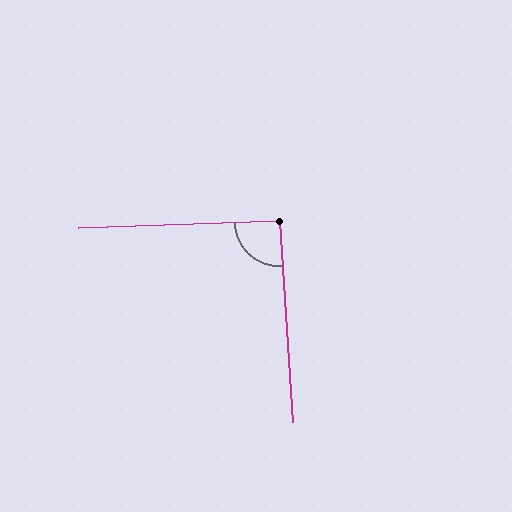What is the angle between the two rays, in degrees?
Approximately 92 degrees.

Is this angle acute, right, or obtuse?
It is approximately a right angle.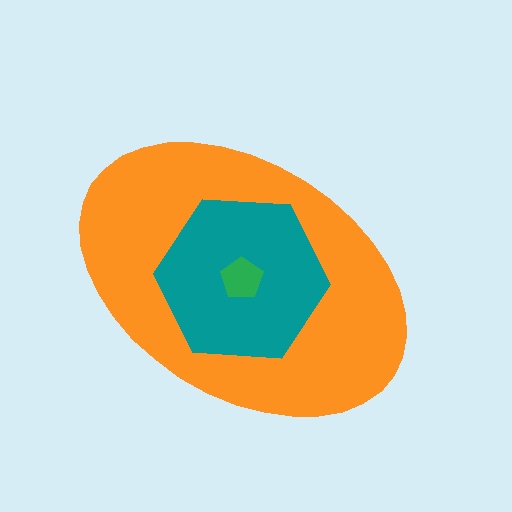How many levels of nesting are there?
3.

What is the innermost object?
The green pentagon.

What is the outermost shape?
The orange ellipse.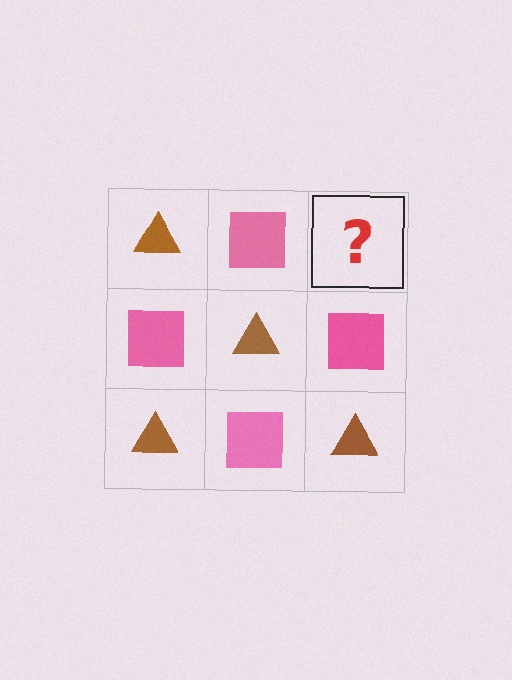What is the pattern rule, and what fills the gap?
The rule is that it alternates brown triangle and pink square in a checkerboard pattern. The gap should be filled with a brown triangle.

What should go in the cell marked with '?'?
The missing cell should contain a brown triangle.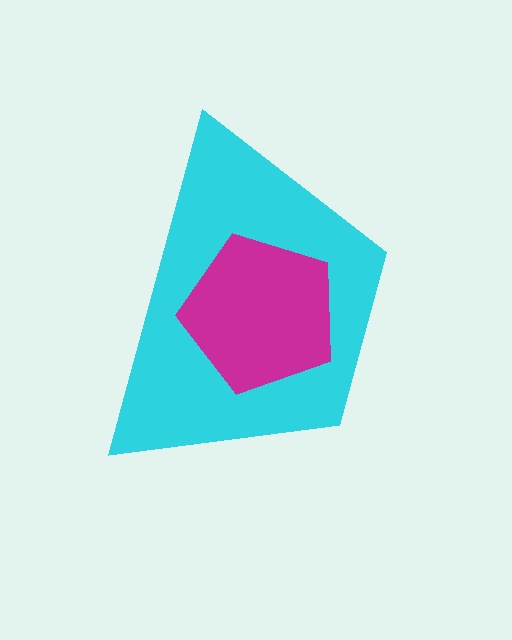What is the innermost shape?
The magenta pentagon.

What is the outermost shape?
The cyan trapezoid.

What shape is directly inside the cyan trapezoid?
The magenta pentagon.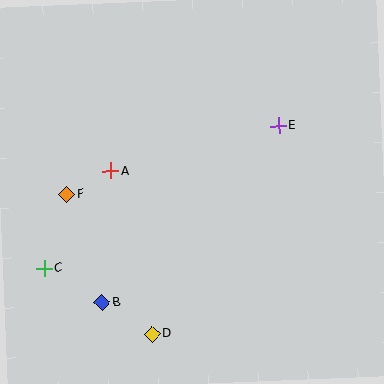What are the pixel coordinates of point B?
Point B is at (102, 303).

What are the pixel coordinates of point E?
Point E is at (279, 126).